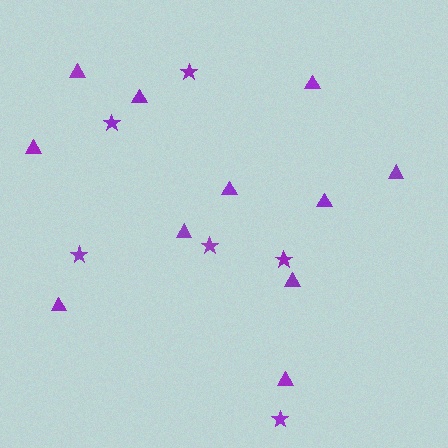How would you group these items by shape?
There are 2 groups: one group of triangles (11) and one group of stars (6).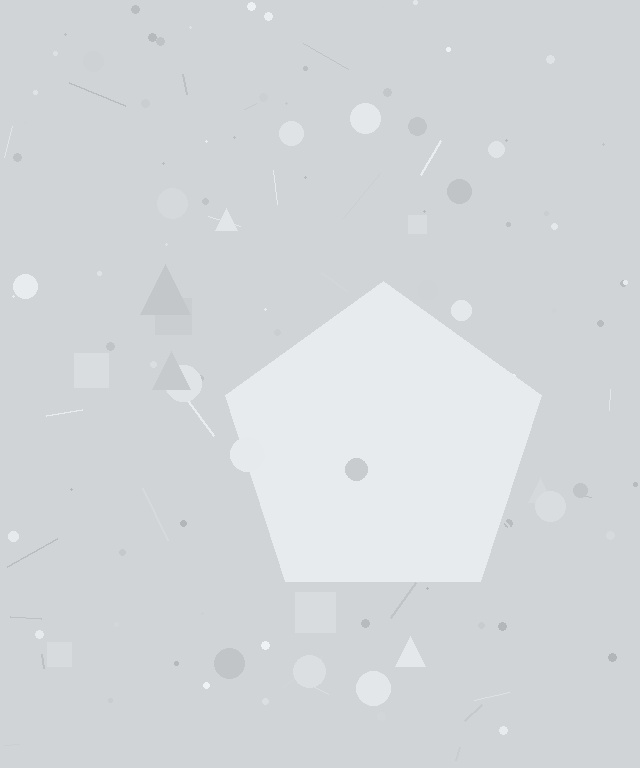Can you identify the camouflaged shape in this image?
The camouflaged shape is a pentagon.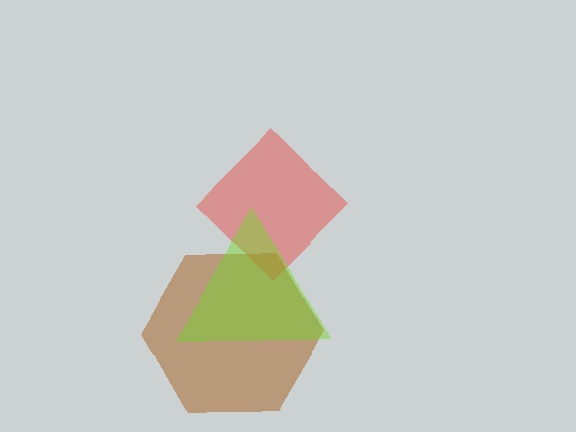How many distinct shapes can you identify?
There are 3 distinct shapes: a brown hexagon, a red diamond, a lime triangle.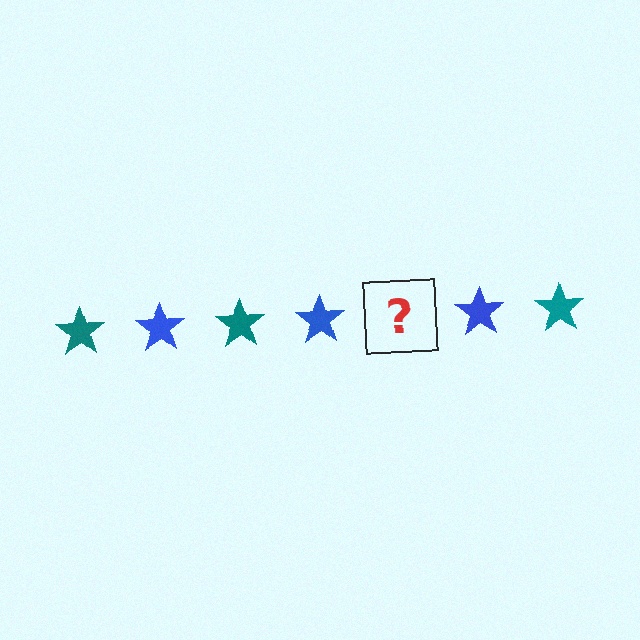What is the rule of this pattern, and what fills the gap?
The rule is that the pattern cycles through teal, blue stars. The gap should be filled with a teal star.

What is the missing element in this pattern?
The missing element is a teal star.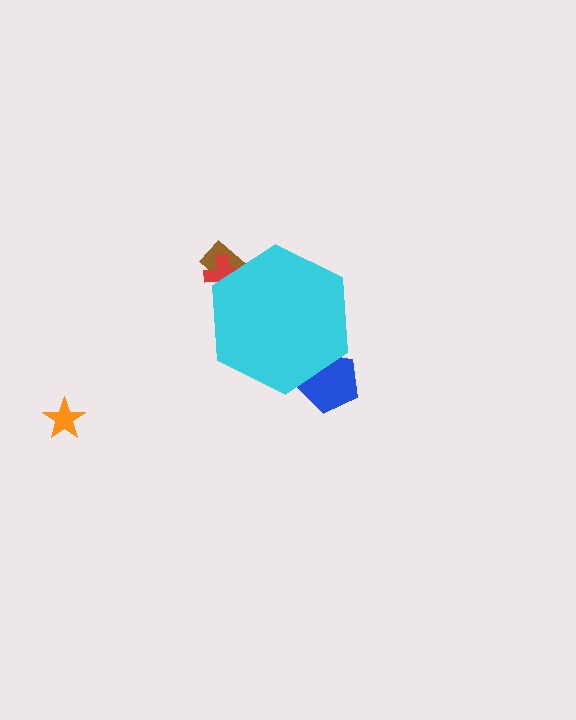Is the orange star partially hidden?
No, the orange star is fully visible.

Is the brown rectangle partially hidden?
Yes, the brown rectangle is partially hidden behind the cyan hexagon.